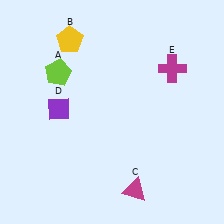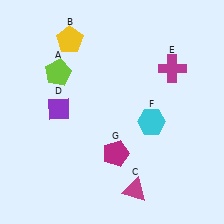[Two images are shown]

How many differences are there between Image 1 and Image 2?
There are 2 differences between the two images.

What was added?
A cyan hexagon (F), a magenta pentagon (G) were added in Image 2.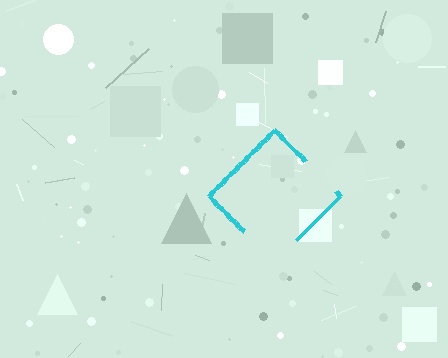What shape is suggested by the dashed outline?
The dashed outline suggests a diamond.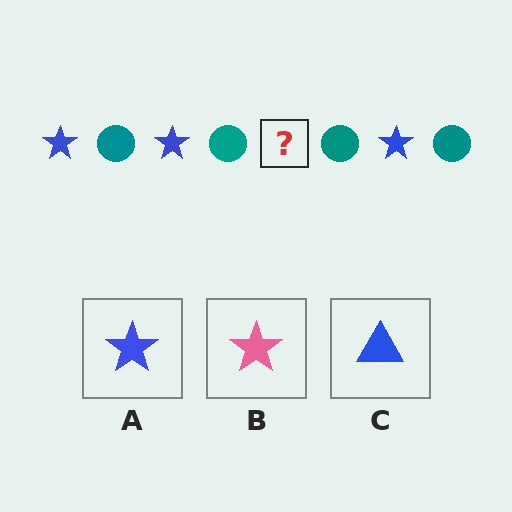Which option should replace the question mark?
Option A.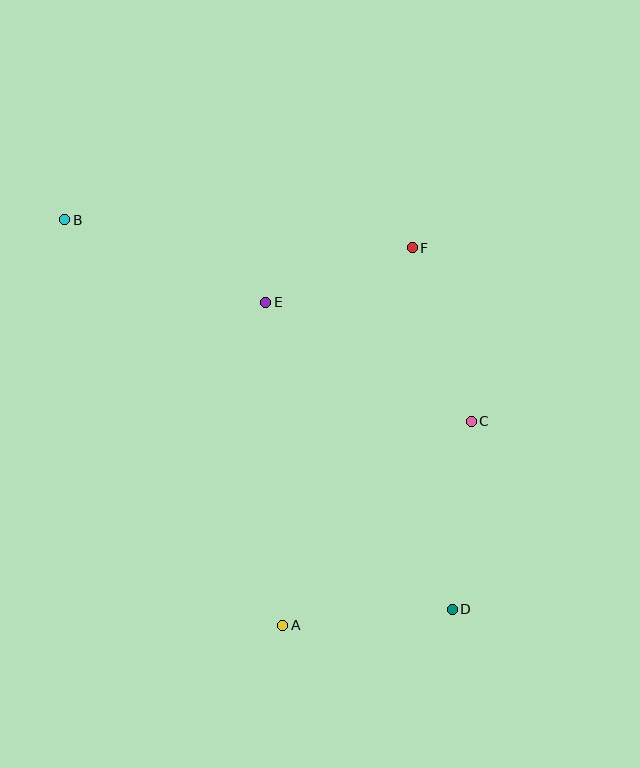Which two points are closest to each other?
Points E and F are closest to each other.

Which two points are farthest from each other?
Points B and D are farthest from each other.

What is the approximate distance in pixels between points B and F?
The distance between B and F is approximately 349 pixels.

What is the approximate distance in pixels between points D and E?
The distance between D and E is approximately 359 pixels.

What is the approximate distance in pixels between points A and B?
The distance between A and B is approximately 460 pixels.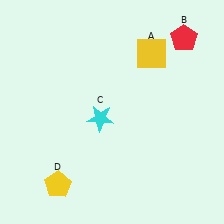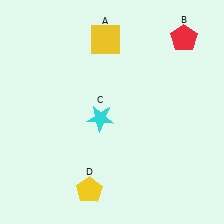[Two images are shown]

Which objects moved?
The objects that moved are: the yellow square (A), the yellow pentagon (D).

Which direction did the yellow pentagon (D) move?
The yellow pentagon (D) moved right.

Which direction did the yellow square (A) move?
The yellow square (A) moved left.